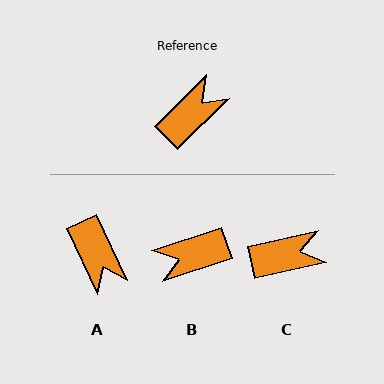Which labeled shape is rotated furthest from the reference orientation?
B, about 154 degrees away.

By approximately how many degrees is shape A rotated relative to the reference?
Approximately 110 degrees clockwise.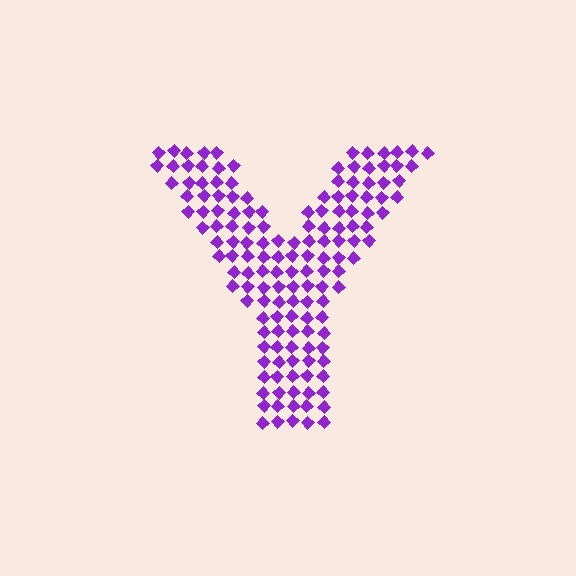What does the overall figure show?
The overall figure shows the letter Y.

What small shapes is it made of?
It is made of small diamonds.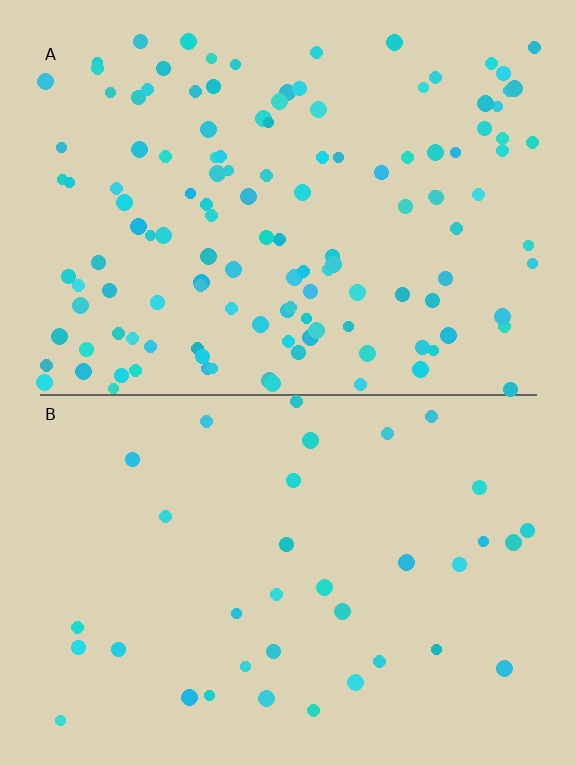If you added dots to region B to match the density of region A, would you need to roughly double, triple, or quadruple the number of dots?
Approximately quadruple.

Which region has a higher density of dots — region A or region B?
A (the top).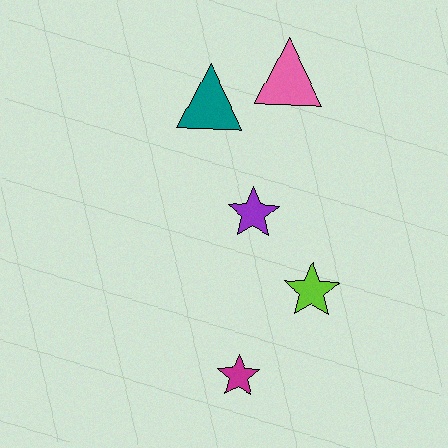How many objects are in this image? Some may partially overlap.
There are 5 objects.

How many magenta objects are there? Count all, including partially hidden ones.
There is 1 magenta object.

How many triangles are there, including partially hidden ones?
There are 2 triangles.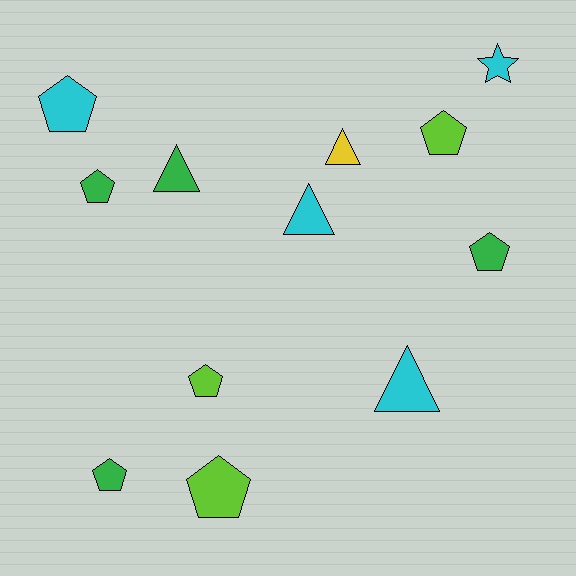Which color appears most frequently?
Cyan, with 4 objects.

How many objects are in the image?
There are 12 objects.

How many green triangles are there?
There is 1 green triangle.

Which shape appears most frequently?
Pentagon, with 7 objects.